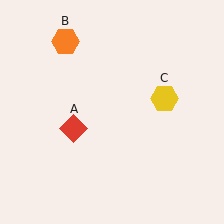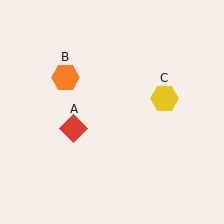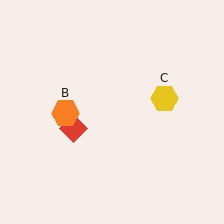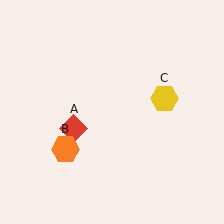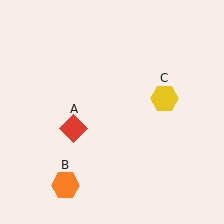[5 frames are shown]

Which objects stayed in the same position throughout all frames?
Red diamond (object A) and yellow hexagon (object C) remained stationary.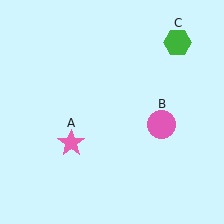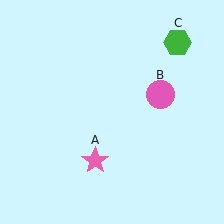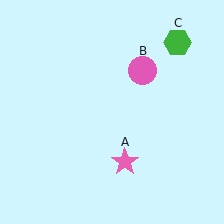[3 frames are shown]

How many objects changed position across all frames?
2 objects changed position: pink star (object A), pink circle (object B).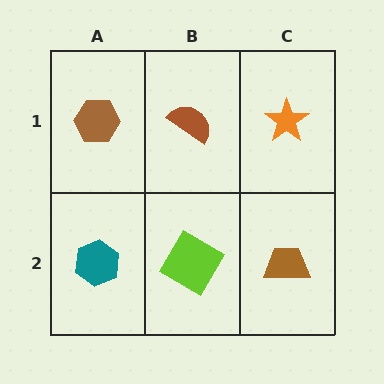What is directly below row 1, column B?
A lime diamond.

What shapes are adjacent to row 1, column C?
A brown trapezoid (row 2, column C), a brown semicircle (row 1, column B).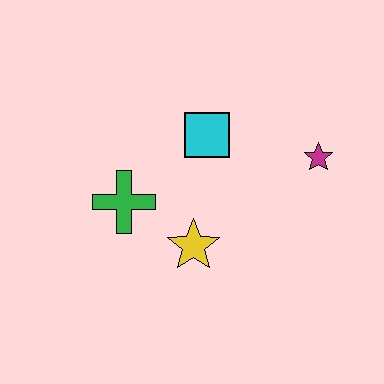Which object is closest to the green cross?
The yellow star is closest to the green cross.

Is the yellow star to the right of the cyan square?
No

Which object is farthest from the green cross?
The magenta star is farthest from the green cross.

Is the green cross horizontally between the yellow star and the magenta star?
No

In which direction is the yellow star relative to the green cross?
The yellow star is to the right of the green cross.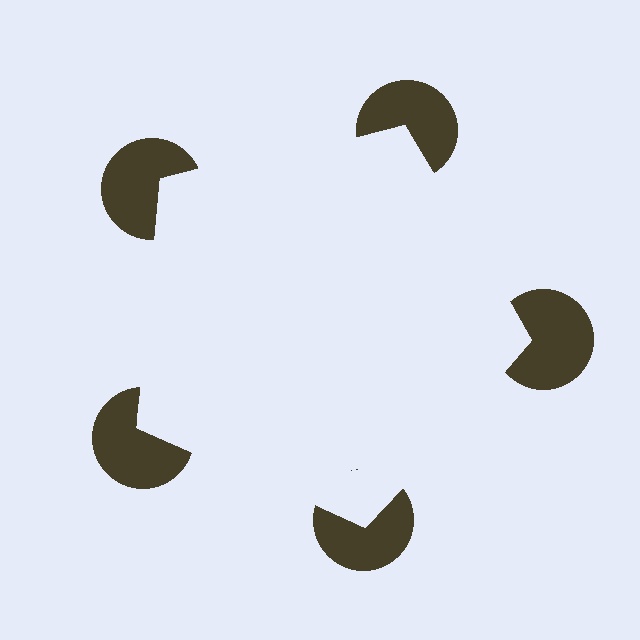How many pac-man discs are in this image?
There are 5 — one at each vertex of the illusory pentagon.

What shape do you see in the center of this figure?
An illusory pentagon — its edges are inferred from the aligned wedge cuts in the pac-man discs, not physically drawn.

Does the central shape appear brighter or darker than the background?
It typically appears slightly brighter than the background, even though no actual brightness change is drawn.